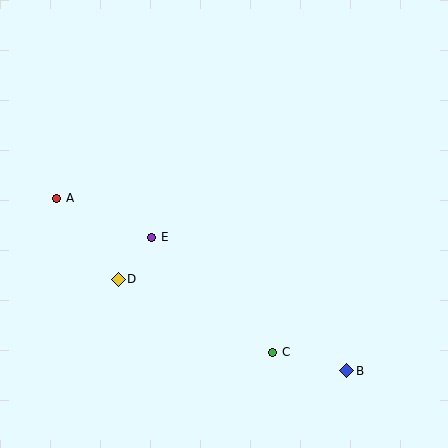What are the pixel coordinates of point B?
Point B is at (347, 371).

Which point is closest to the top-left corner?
Point A is closest to the top-left corner.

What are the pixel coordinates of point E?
Point E is at (152, 237).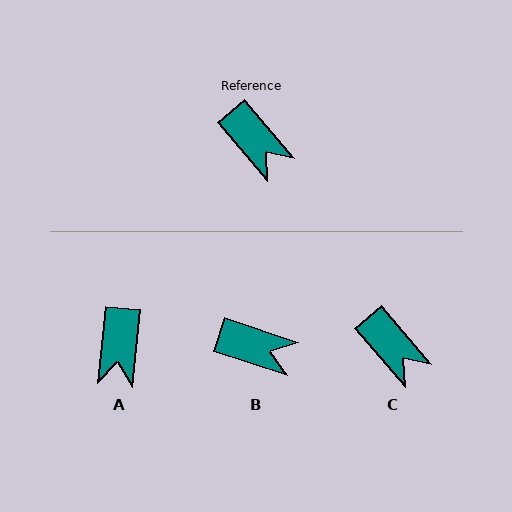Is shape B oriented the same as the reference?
No, it is off by about 31 degrees.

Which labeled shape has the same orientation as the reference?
C.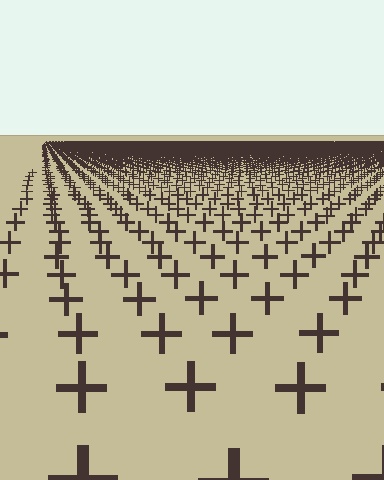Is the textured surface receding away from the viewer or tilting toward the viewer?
The surface is receding away from the viewer. Texture elements get smaller and denser toward the top.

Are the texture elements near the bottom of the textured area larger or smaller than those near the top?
Larger. Near the bottom, elements are closer to the viewer and appear at a bigger on-screen size.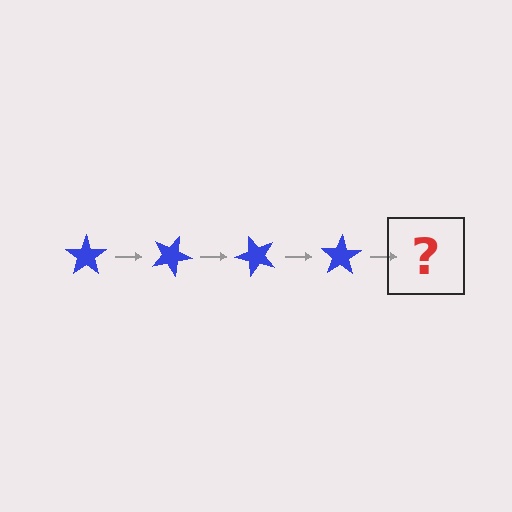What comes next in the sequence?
The next element should be a blue star rotated 100 degrees.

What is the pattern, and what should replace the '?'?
The pattern is that the star rotates 25 degrees each step. The '?' should be a blue star rotated 100 degrees.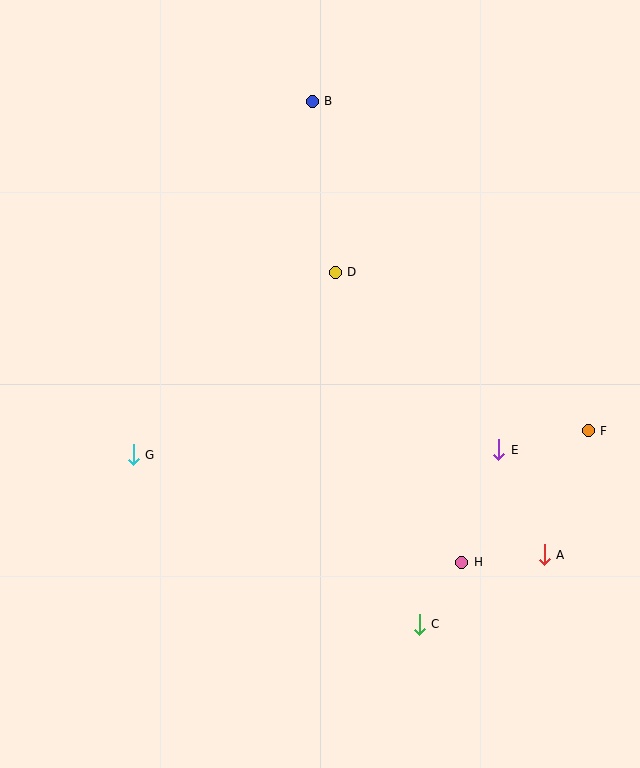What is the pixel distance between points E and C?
The distance between E and C is 191 pixels.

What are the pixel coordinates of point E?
Point E is at (499, 450).